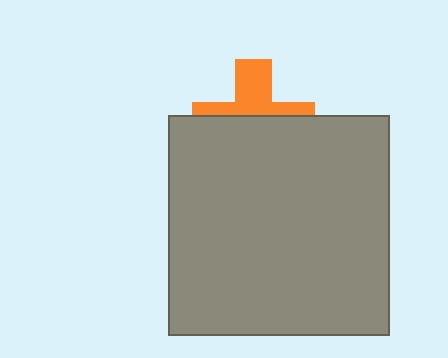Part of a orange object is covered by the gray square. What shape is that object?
It is a cross.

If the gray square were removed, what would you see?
You would see the complete orange cross.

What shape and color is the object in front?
The object in front is a gray square.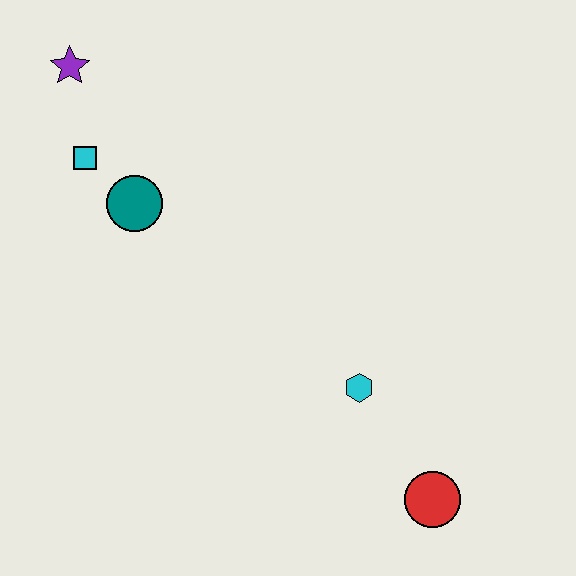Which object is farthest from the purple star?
The red circle is farthest from the purple star.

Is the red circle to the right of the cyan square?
Yes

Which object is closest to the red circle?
The cyan hexagon is closest to the red circle.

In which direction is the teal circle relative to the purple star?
The teal circle is below the purple star.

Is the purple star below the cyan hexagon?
No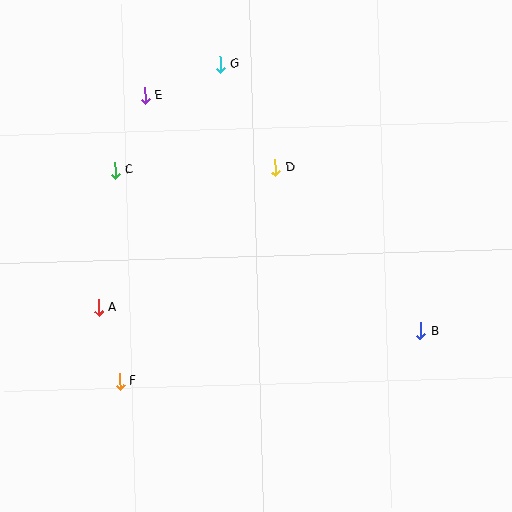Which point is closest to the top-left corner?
Point E is closest to the top-left corner.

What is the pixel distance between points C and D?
The distance between C and D is 160 pixels.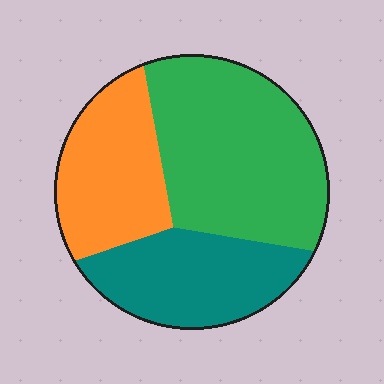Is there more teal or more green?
Green.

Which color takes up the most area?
Green, at roughly 45%.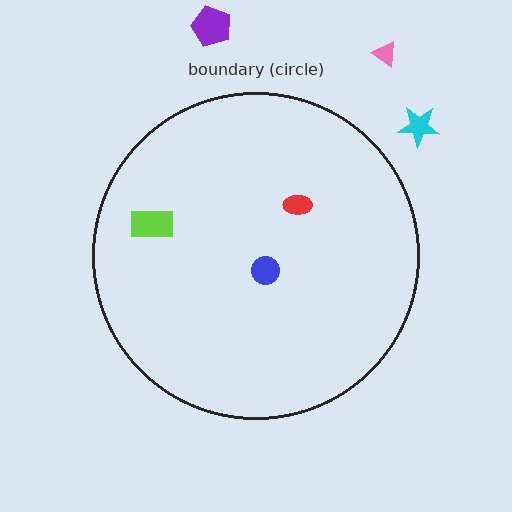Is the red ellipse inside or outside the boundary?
Inside.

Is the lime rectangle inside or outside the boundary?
Inside.